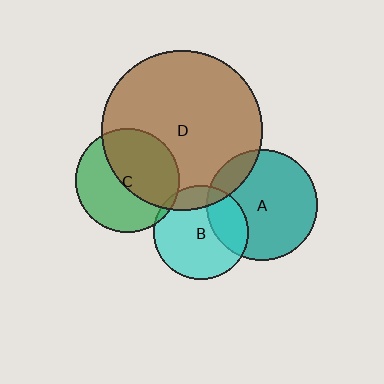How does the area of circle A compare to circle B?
Approximately 1.4 times.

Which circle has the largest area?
Circle D (brown).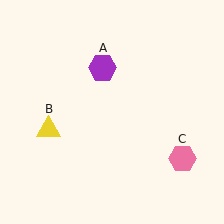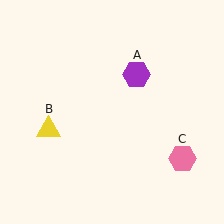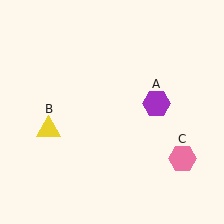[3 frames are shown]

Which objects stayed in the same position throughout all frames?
Yellow triangle (object B) and pink hexagon (object C) remained stationary.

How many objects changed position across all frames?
1 object changed position: purple hexagon (object A).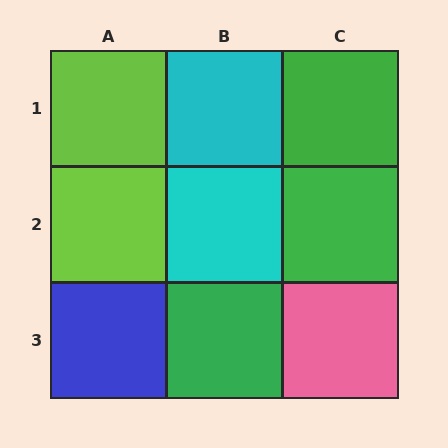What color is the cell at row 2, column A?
Lime.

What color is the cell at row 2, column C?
Green.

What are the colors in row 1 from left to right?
Lime, cyan, green.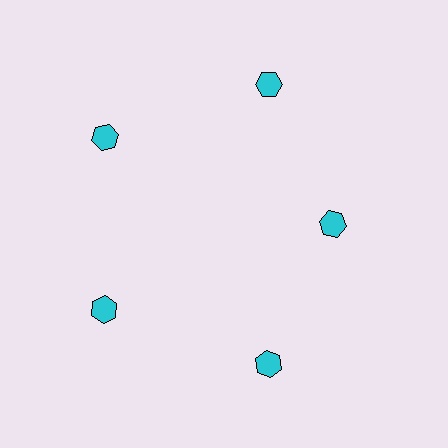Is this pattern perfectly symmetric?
No. The 5 cyan hexagons are arranged in a ring, but one element near the 3 o'clock position is pulled inward toward the center, breaking the 5-fold rotational symmetry.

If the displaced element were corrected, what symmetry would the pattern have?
It would have 5-fold rotational symmetry — the pattern would map onto itself every 72 degrees.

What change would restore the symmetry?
The symmetry would be restored by moving it outward, back onto the ring so that all 5 hexagons sit at equal angles and equal distance from the center.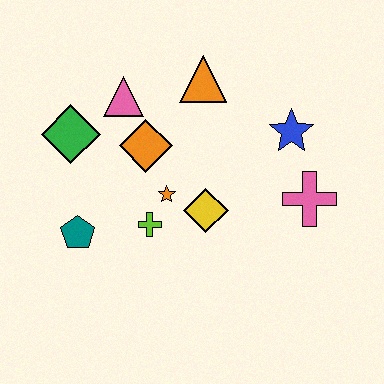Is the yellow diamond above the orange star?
No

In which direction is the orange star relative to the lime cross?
The orange star is above the lime cross.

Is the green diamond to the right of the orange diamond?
No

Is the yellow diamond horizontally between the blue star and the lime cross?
Yes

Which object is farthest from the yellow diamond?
The green diamond is farthest from the yellow diamond.